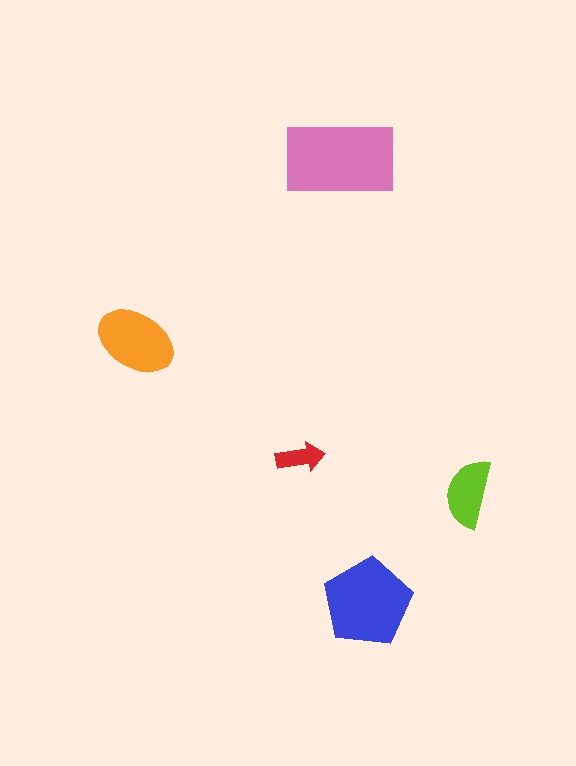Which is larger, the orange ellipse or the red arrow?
The orange ellipse.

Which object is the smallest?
The red arrow.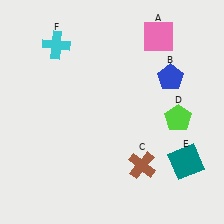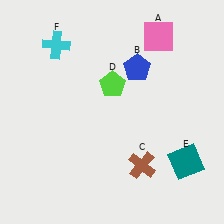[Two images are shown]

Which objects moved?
The objects that moved are: the blue pentagon (B), the lime pentagon (D).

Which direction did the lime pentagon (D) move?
The lime pentagon (D) moved left.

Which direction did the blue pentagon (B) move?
The blue pentagon (B) moved left.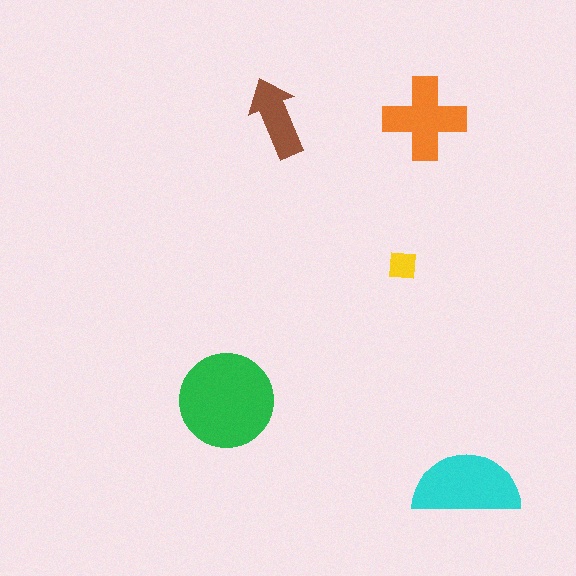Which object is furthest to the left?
The green circle is leftmost.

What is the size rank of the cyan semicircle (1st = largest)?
2nd.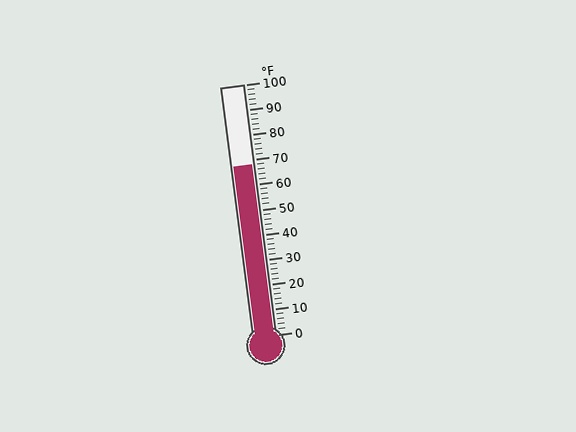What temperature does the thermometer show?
The thermometer shows approximately 68°F.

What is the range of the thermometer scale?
The thermometer scale ranges from 0°F to 100°F.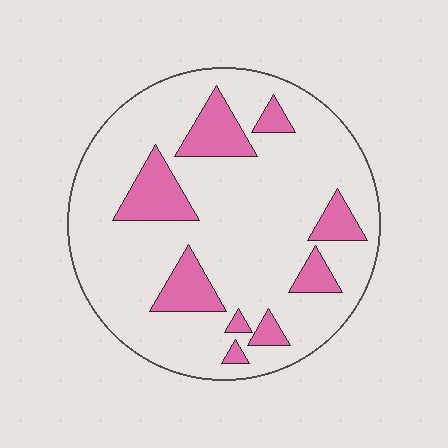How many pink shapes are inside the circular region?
9.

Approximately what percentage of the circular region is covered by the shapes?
Approximately 20%.